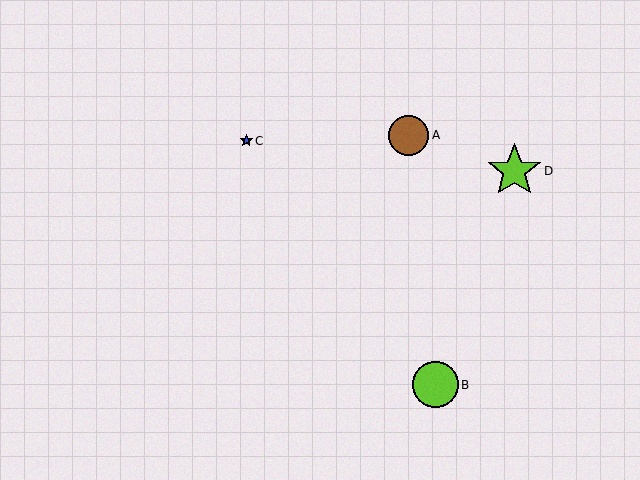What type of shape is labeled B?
Shape B is a lime circle.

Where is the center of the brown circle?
The center of the brown circle is at (409, 135).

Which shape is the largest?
The lime star (labeled D) is the largest.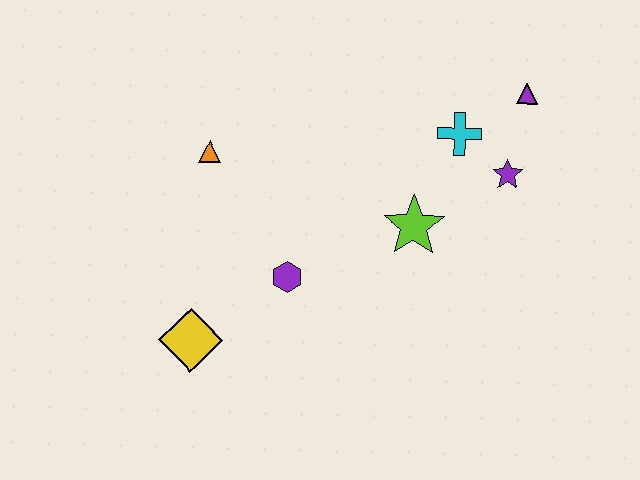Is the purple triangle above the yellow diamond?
Yes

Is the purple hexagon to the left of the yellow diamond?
No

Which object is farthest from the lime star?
The yellow diamond is farthest from the lime star.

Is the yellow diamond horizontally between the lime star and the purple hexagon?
No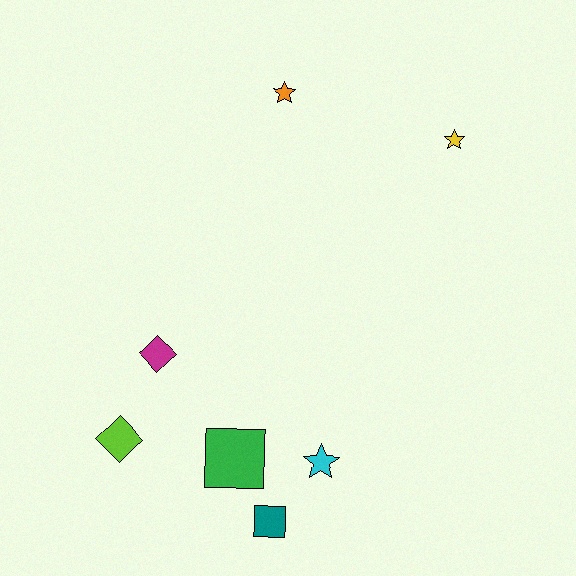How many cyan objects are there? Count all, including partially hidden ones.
There is 1 cyan object.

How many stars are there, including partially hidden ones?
There are 3 stars.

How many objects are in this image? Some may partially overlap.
There are 7 objects.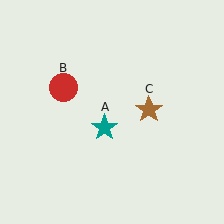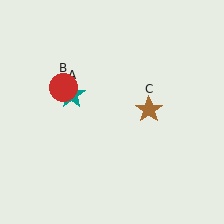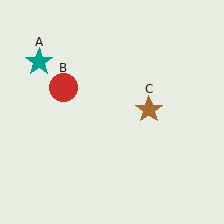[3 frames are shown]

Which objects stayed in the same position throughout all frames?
Red circle (object B) and brown star (object C) remained stationary.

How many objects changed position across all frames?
1 object changed position: teal star (object A).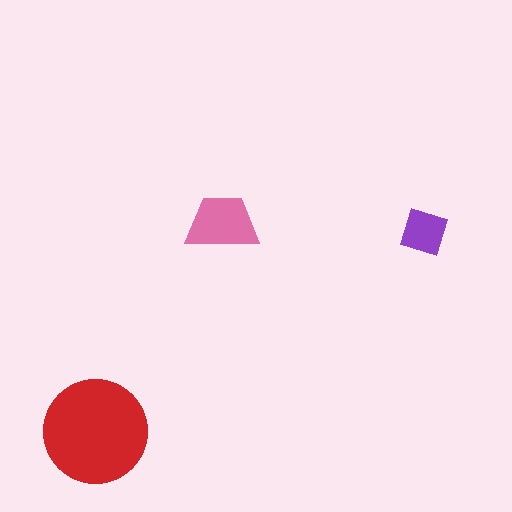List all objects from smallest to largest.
The purple diamond, the pink trapezoid, the red circle.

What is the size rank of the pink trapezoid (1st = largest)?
2nd.